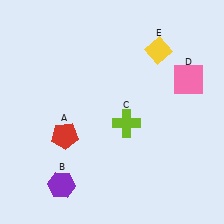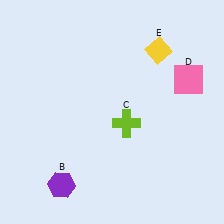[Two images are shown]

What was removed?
The red pentagon (A) was removed in Image 2.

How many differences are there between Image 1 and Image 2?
There is 1 difference between the two images.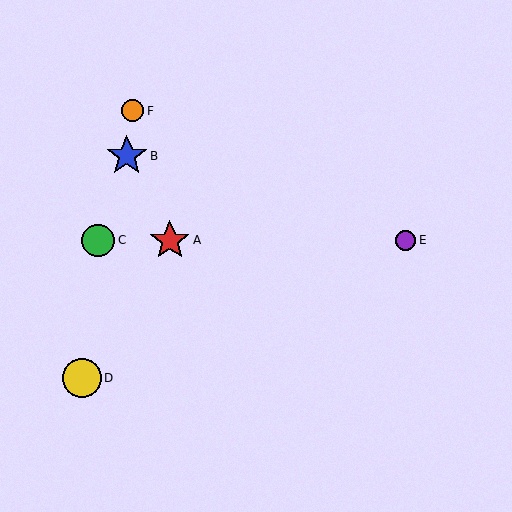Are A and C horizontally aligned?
Yes, both are at y≈241.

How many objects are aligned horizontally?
3 objects (A, C, E) are aligned horizontally.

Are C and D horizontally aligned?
No, C is at y≈241 and D is at y≈378.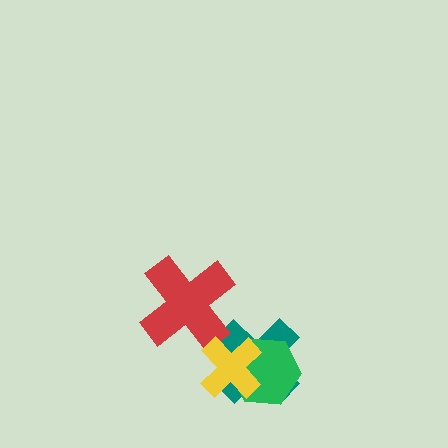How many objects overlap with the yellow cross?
2 objects overlap with the yellow cross.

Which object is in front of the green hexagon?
The yellow cross is in front of the green hexagon.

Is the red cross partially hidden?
No, no other shape covers it.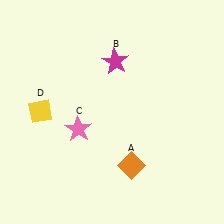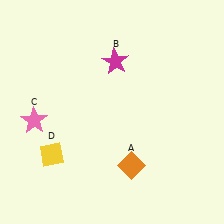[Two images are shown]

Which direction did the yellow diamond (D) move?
The yellow diamond (D) moved down.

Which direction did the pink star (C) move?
The pink star (C) moved left.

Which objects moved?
The objects that moved are: the pink star (C), the yellow diamond (D).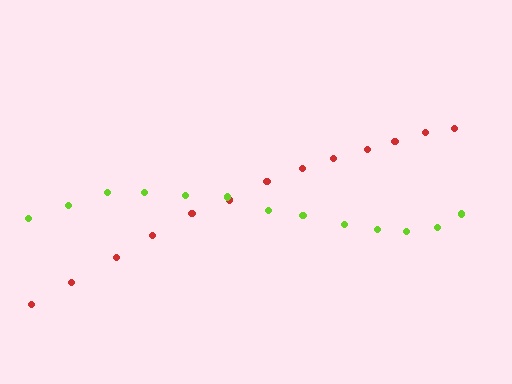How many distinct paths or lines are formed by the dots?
There are 2 distinct paths.